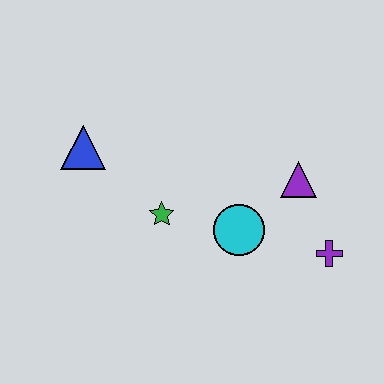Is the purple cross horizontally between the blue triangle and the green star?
No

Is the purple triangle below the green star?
No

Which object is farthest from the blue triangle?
The purple cross is farthest from the blue triangle.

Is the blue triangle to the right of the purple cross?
No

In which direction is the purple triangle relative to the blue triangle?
The purple triangle is to the right of the blue triangle.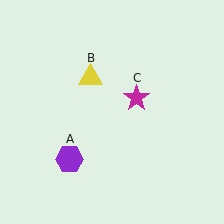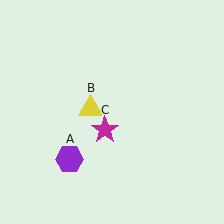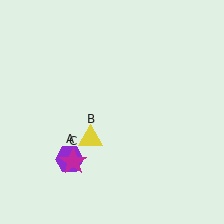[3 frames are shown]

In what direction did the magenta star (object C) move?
The magenta star (object C) moved down and to the left.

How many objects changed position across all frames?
2 objects changed position: yellow triangle (object B), magenta star (object C).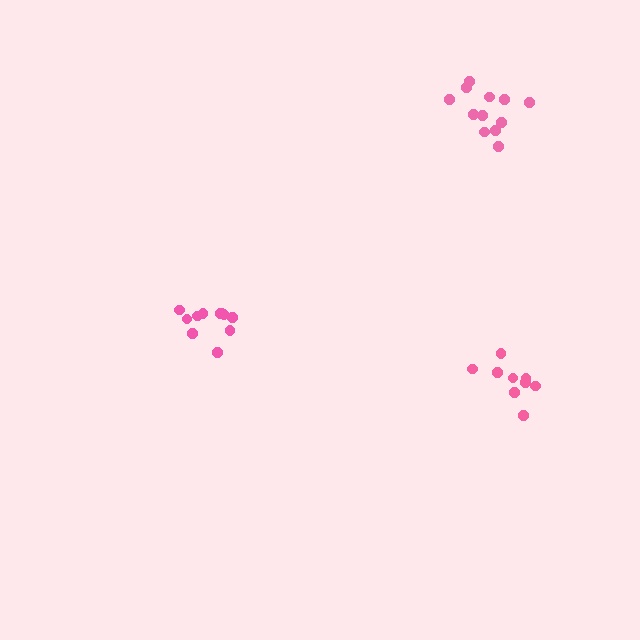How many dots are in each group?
Group 1: 12 dots, Group 2: 12 dots, Group 3: 9 dots (33 total).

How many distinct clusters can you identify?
There are 3 distinct clusters.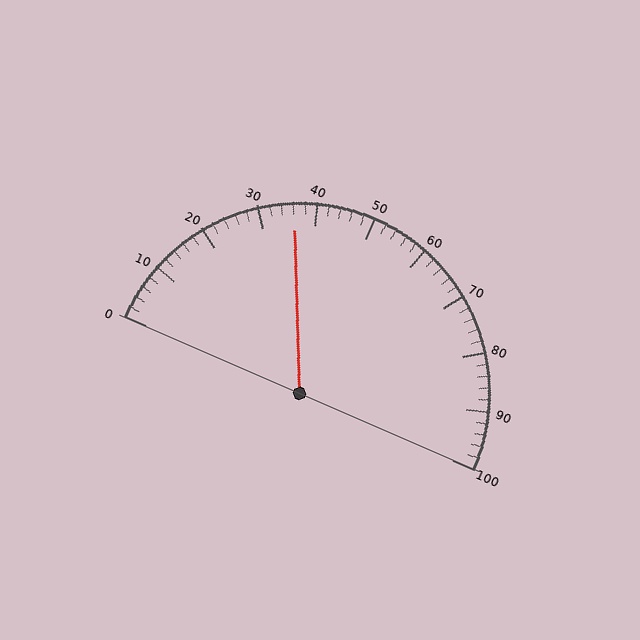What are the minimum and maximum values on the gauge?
The gauge ranges from 0 to 100.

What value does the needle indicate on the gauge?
The needle indicates approximately 36.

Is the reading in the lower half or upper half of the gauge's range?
The reading is in the lower half of the range (0 to 100).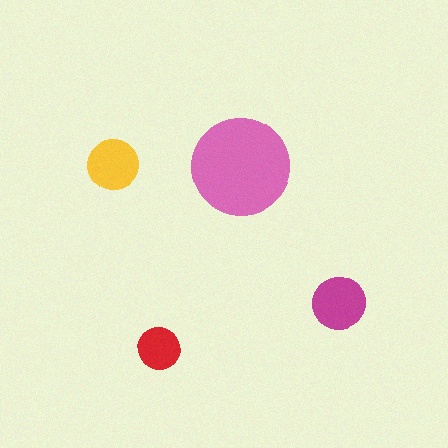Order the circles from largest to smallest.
the pink one, the magenta one, the yellow one, the red one.